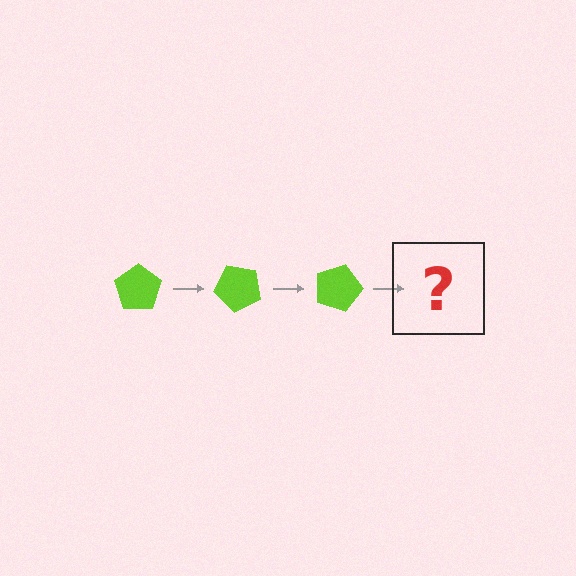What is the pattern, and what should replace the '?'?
The pattern is that the pentagon rotates 45 degrees each step. The '?' should be a lime pentagon rotated 135 degrees.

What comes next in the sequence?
The next element should be a lime pentagon rotated 135 degrees.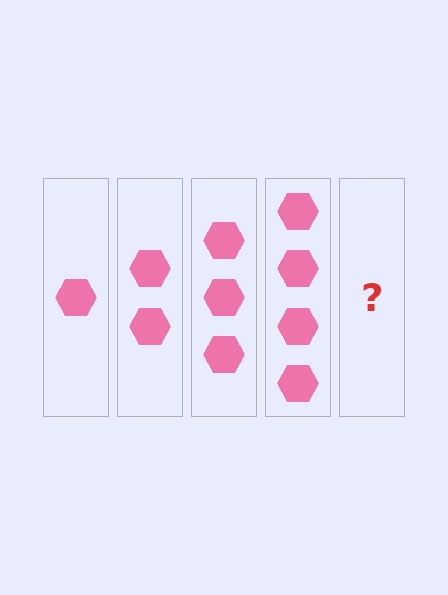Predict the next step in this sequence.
The next step is 5 hexagons.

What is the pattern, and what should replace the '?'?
The pattern is that each step adds one more hexagon. The '?' should be 5 hexagons.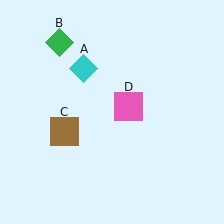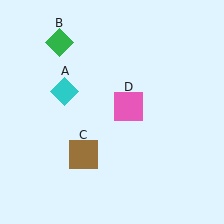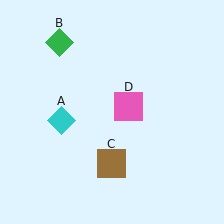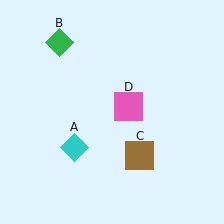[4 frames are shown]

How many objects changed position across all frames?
2 objects changed position: cyan diamond (object A), brown square (object C).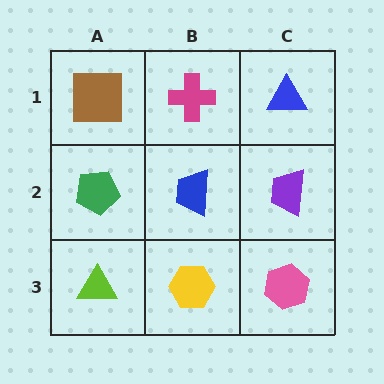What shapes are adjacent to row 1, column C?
A purple trapezoid (row 2, column C), a magenta cross (row 1, column B).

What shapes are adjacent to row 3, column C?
A purple trapezoid (row 2, column C), a yellow hexagon (row 3, column B).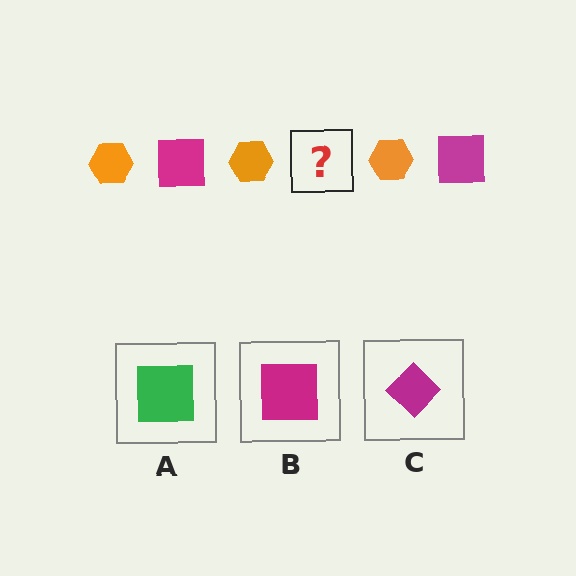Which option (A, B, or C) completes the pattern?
B.